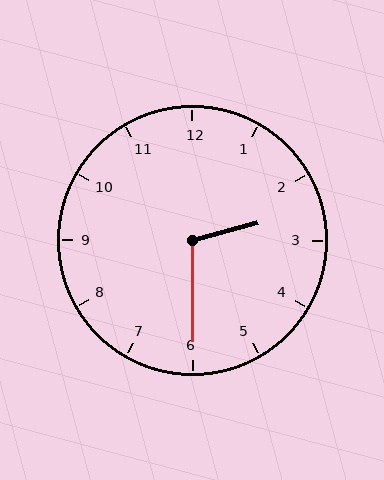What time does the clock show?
2:30.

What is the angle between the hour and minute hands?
Approximately 105 degrees.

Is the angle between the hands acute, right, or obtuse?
It is obtuse.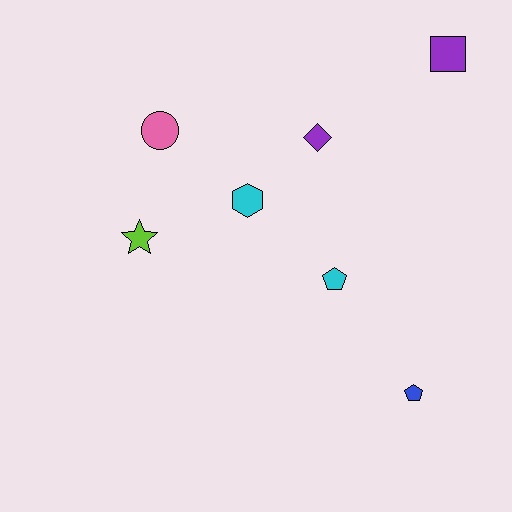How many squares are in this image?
There is 1 square.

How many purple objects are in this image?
There are 2 purple objects.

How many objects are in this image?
There are 7 objects.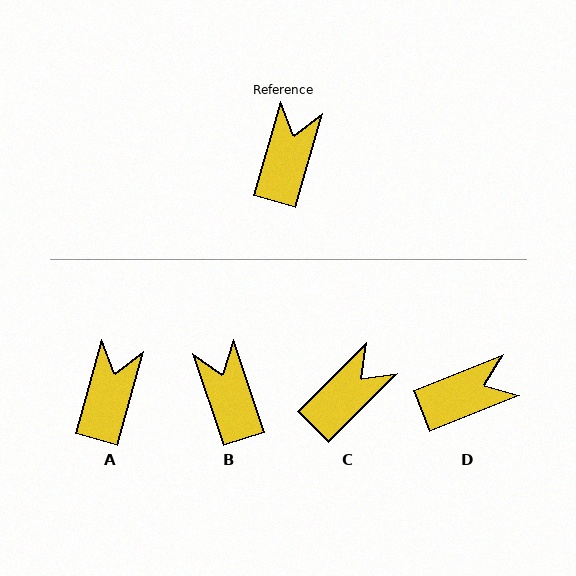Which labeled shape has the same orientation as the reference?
A.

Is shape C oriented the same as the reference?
No, it is off by about 29 degrees.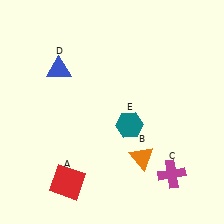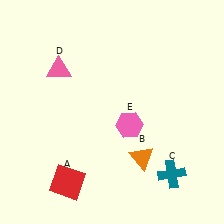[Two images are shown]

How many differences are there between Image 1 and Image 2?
There are 3 differences between the two images.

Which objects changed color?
C changed from magenta to teal. D changed from blue to pink. E changed from teal to pink.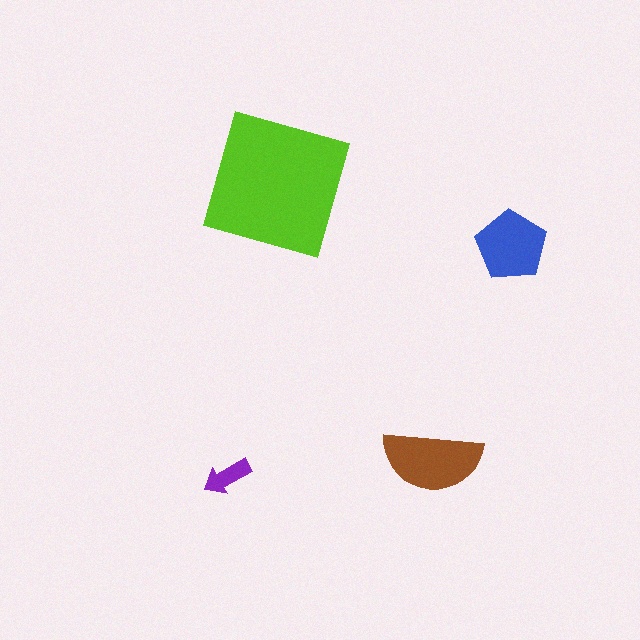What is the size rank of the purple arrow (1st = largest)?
4th.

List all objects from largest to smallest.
The lime square, the brown semicircle, the blue pentagon, the purple arrow.